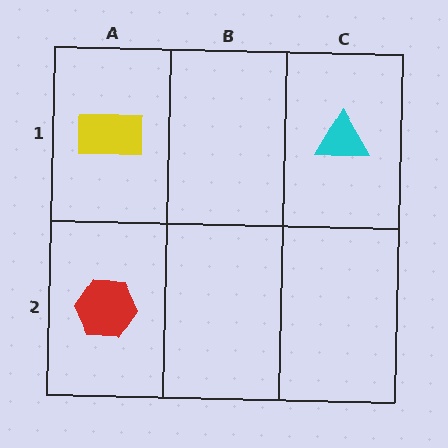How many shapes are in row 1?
2 shapes.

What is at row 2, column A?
A red hexagon.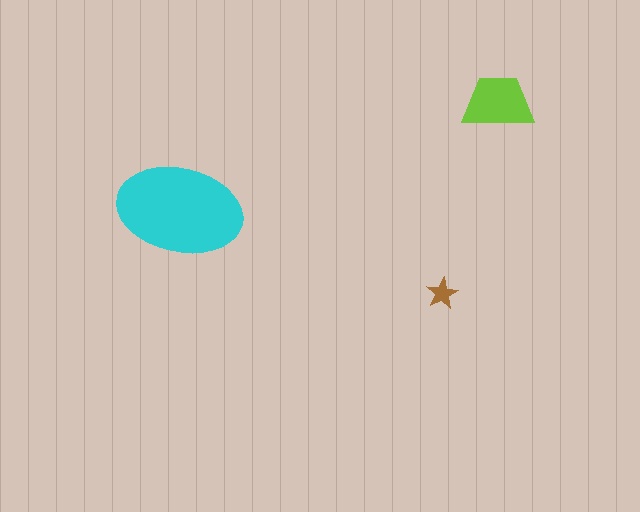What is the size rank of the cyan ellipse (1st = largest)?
1st.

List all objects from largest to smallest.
The cyan ellipse, the lime trapezoid, the brown star.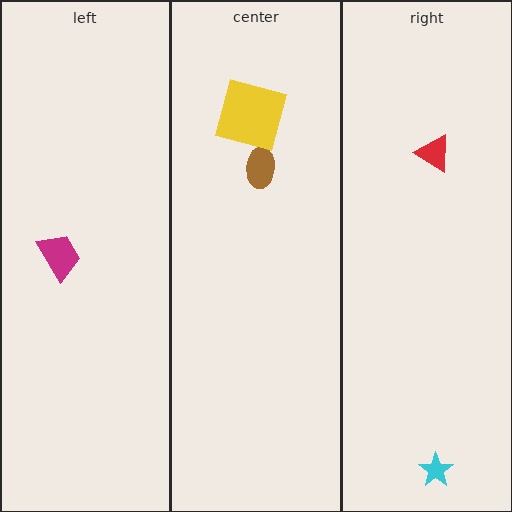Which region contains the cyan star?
The right region.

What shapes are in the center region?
The brown ellipse, the yellow square.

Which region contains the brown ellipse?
The center region.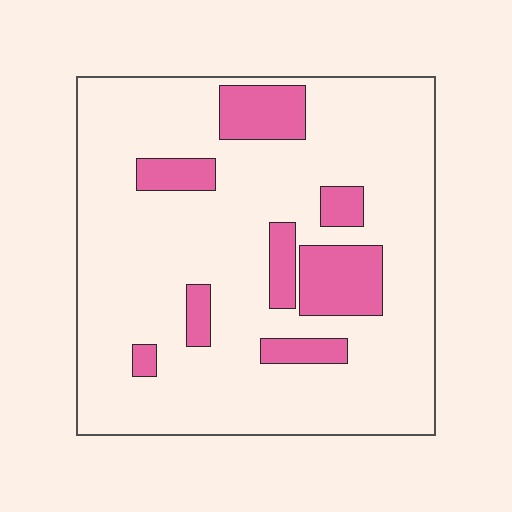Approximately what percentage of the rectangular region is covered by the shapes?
Approximately 15%.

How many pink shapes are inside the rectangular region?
8.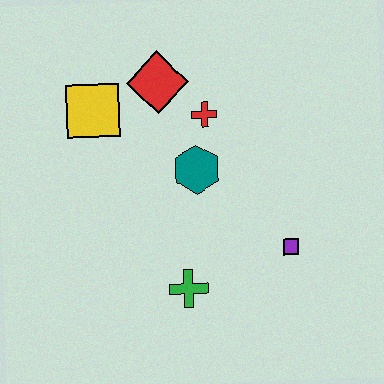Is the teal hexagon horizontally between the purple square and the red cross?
No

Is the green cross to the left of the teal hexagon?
Yes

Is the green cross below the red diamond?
Yes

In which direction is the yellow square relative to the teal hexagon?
The yellow square is to the left of the teal hexagon.